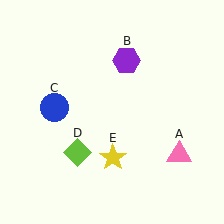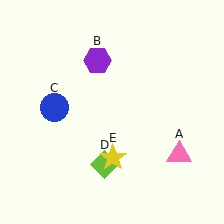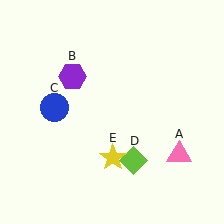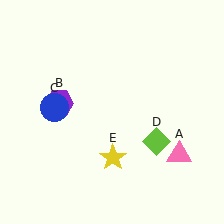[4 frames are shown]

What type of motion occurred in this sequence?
The purple hexagon (object B), lime diamond (object D) rotated counterclockwise around the center of the scene.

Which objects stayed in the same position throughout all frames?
Pink triangle (object A) and blue circle (object C) and yellow star (object E) remained stationary.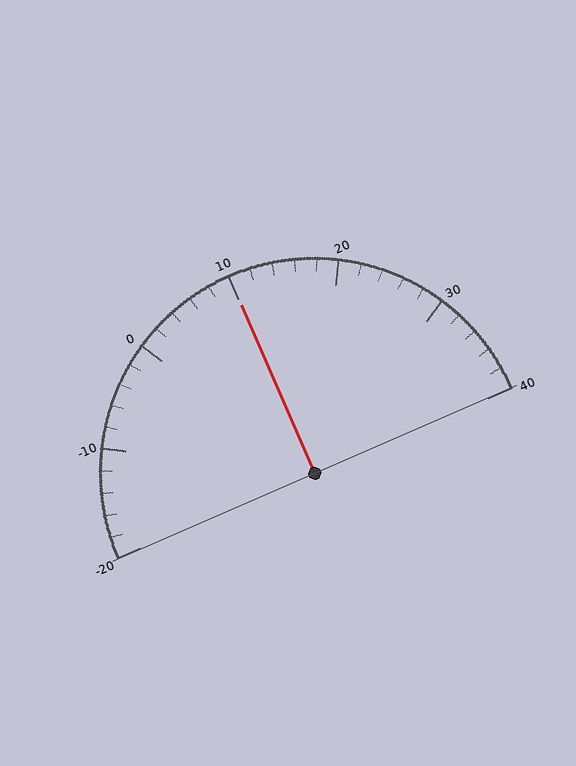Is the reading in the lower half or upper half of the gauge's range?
The reading is in the upper half of the range (-20 to 40).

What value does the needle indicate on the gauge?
The needle indicates approximately 10.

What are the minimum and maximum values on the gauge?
The gauge ranges from -20 to 40.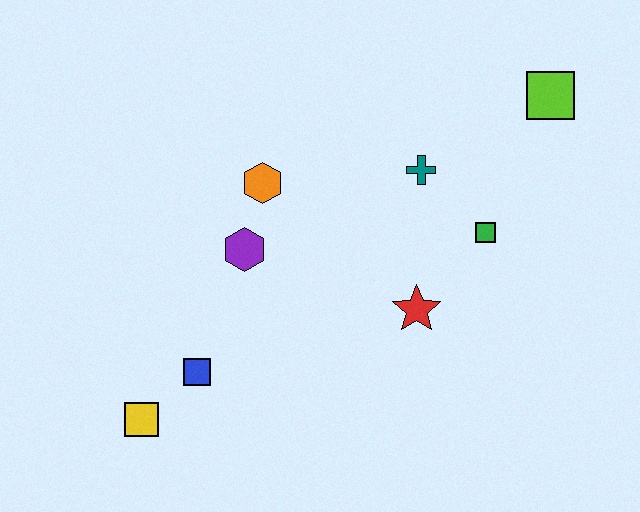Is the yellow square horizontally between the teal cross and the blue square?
No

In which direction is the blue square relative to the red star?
The blue square is to the left of the red star.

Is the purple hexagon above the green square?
No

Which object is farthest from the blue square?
The lime square is farthest from the blue square.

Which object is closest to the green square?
The teal cross is closest to the green square.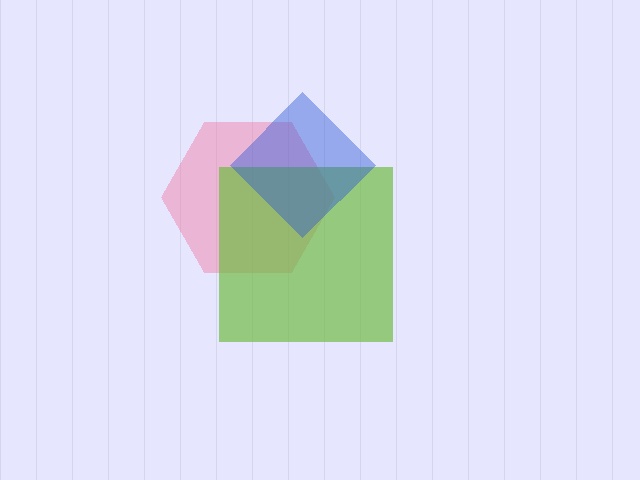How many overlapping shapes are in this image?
There are 3 overlapping shapes in the image.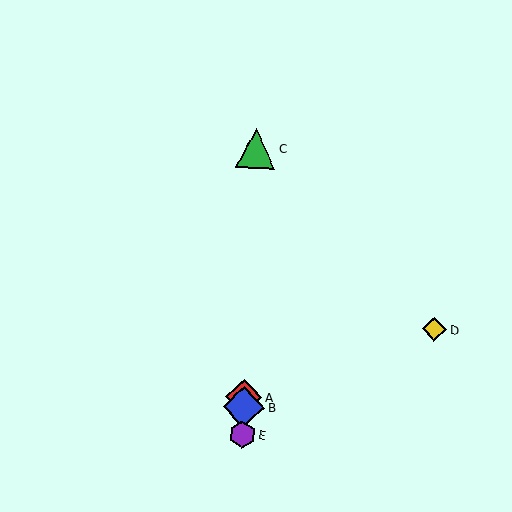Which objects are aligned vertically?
Objects A, B, C, E are aligned vertically.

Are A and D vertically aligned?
No, A is at x≈244 and D is at x≈435.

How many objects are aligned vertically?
4 objects (A, B, C, E) are aligned vertically.